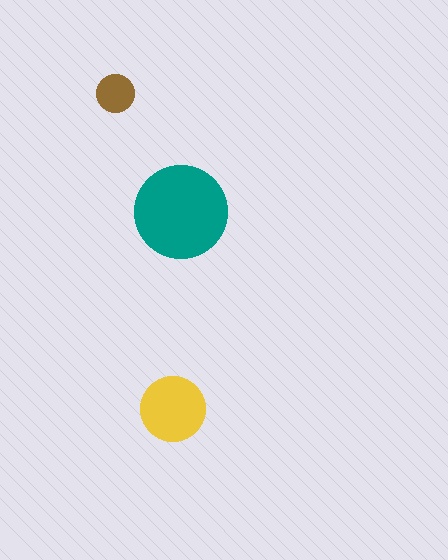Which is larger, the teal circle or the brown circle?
The teal one.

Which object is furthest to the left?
The brown circle is leftmost.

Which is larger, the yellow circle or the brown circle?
The yellow one.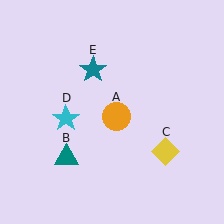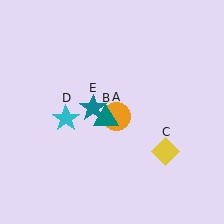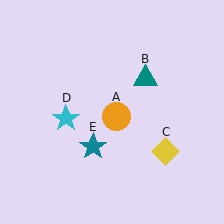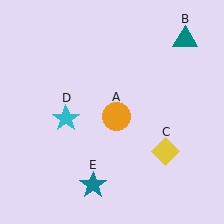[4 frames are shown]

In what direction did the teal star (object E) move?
The teal star (object E) moved down.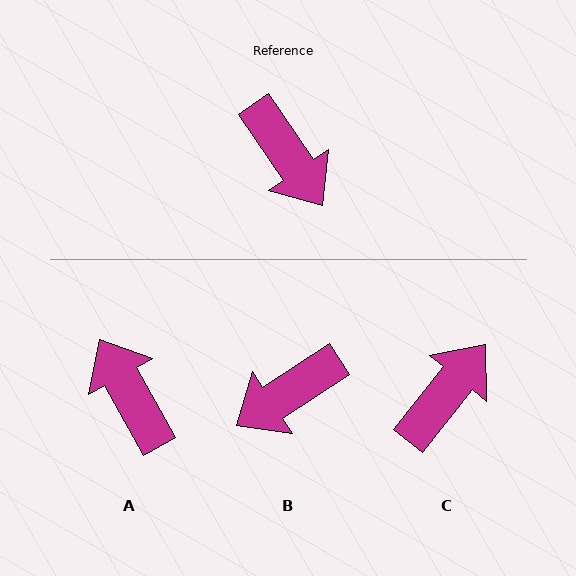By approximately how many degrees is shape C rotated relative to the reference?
Approximately 107 degrees counter-clockwise.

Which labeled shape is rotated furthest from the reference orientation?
A, about 175 degrees away.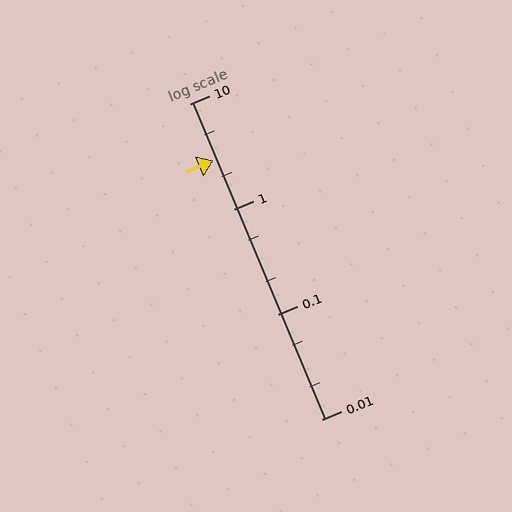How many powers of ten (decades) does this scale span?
The scale spans 3 decades, from 0.01 to 10.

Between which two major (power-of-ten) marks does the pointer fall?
The pointer is between 1 and 10.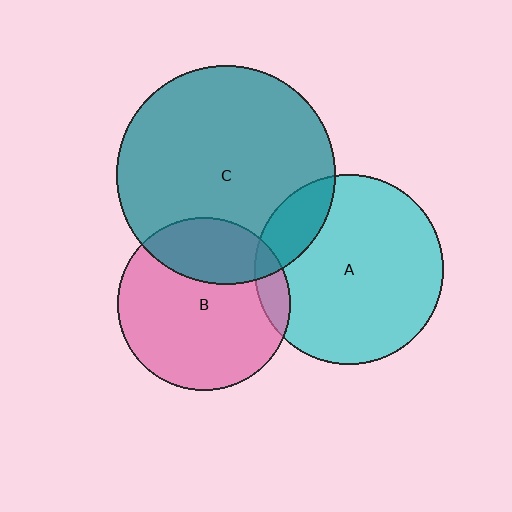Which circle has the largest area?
Circle C (teal).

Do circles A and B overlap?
Yes.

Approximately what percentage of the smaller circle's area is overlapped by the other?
Approximately 10%.